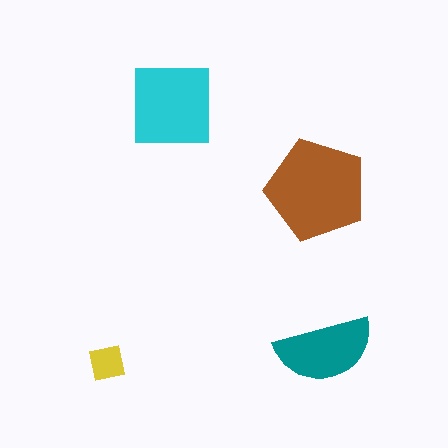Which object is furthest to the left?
The yellow square is leftmost.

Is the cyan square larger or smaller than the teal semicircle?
Larger.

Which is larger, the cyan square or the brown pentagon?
The brown pentagon.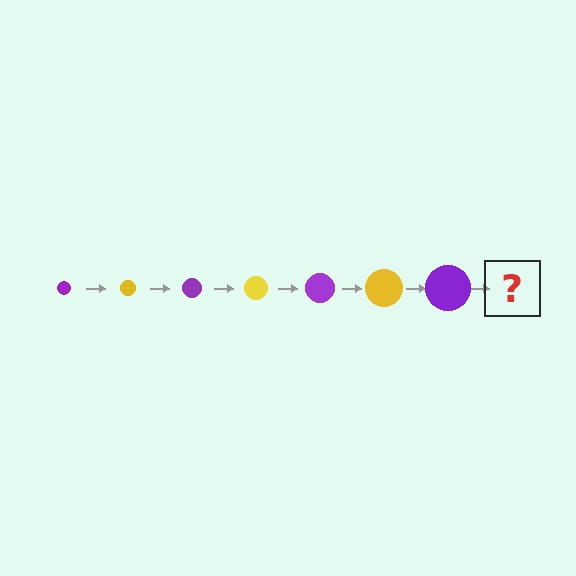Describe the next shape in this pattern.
It should be a yellow circle, larger than the previous one.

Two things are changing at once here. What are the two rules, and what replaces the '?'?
The two rules are that the circle grows larger each step and the color cycles through purple and yellow. The '?' should be a yellow circle, larger than the previous one.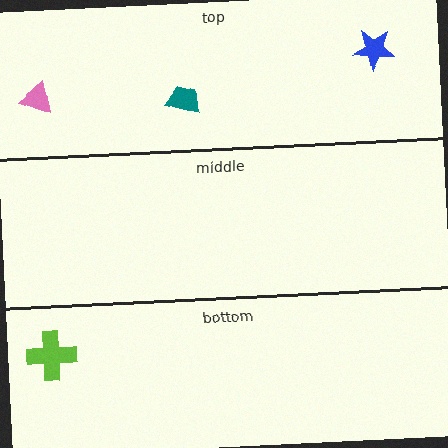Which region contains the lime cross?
The bottom region.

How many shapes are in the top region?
3.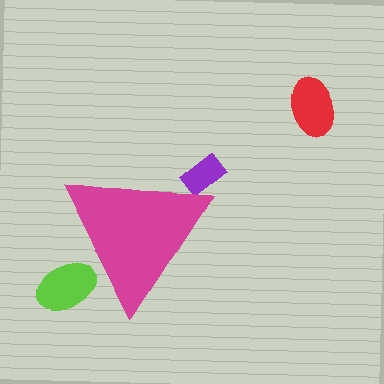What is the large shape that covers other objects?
A magenta triangle.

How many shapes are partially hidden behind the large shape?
2 shapes are partially hidden.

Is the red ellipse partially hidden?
No, the red ellipse is fully visible.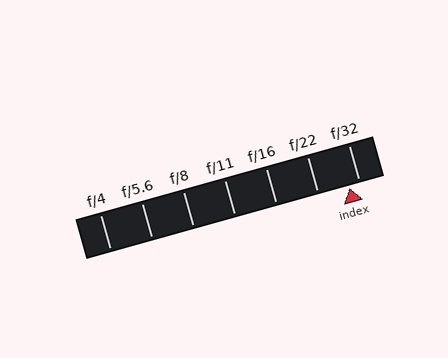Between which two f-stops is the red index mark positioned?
The index mark is between f/22 and f/32.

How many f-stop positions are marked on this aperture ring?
There are 7 f-stop positions marked.